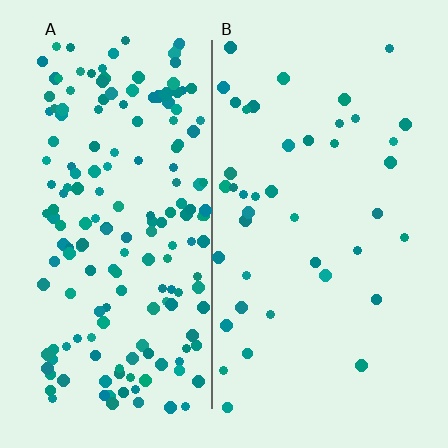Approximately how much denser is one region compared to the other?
Approximately 4.3× — region A over region B.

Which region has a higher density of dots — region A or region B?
A (the left).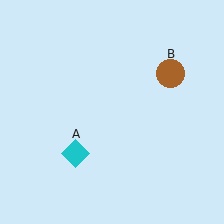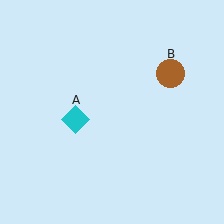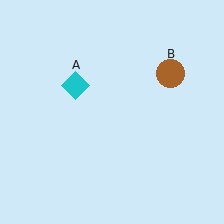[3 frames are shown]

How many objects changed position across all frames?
1 object changed position: cyan diamond (object A).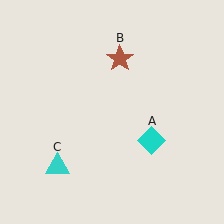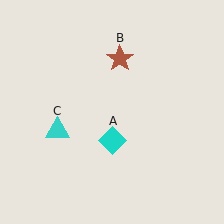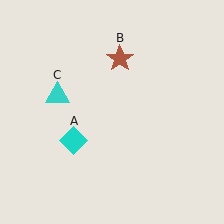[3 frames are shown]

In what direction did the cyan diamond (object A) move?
The cyan diamond (object A) moved left.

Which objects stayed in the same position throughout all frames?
Brown star (object B) remained stationary.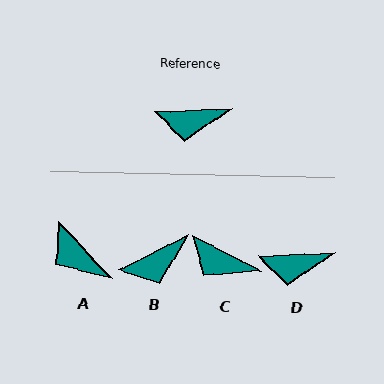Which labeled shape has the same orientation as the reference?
D.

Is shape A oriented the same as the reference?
No, it is off by about 49 degrees.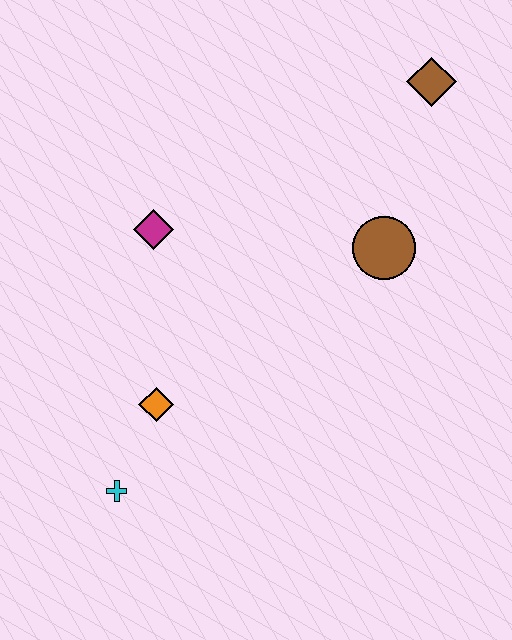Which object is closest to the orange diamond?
The cyan cross is closest to the orange diamond.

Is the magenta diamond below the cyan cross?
No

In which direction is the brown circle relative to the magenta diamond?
The brown circle is to the right of the magenta diamond.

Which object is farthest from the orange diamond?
The brown diamond is farthest from the orange diamond.